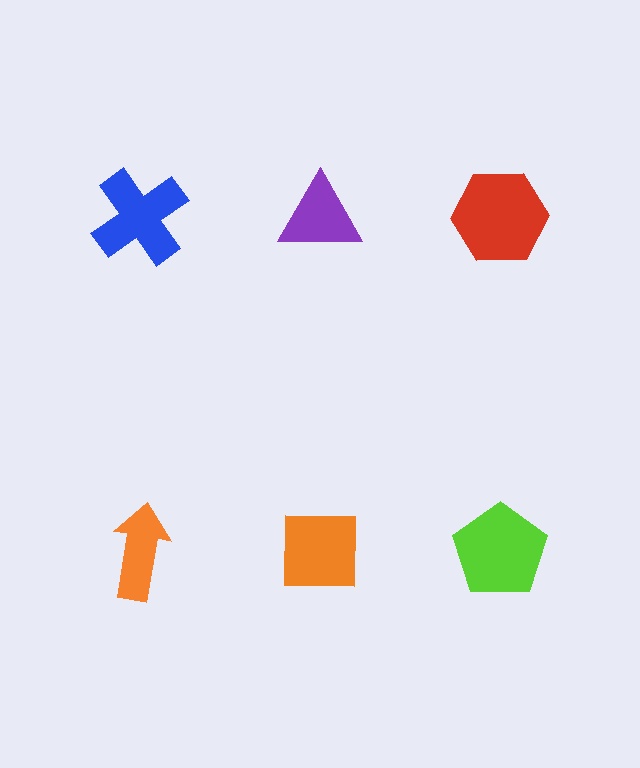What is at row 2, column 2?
An orange square.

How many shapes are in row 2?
3 shapes.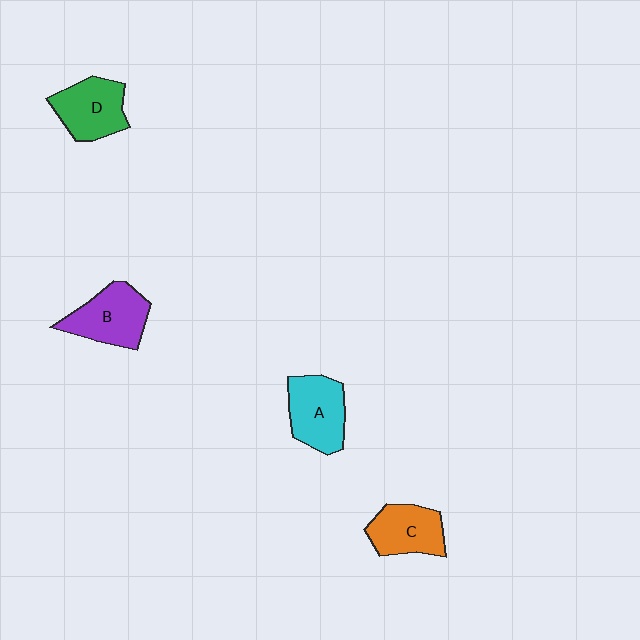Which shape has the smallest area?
Shape C (orange).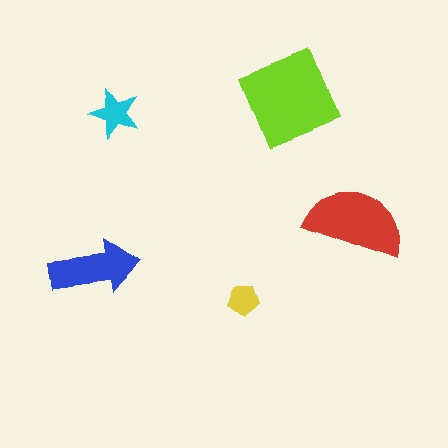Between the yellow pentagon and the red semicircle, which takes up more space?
The red semicircle.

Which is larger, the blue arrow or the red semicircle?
The red semicircle.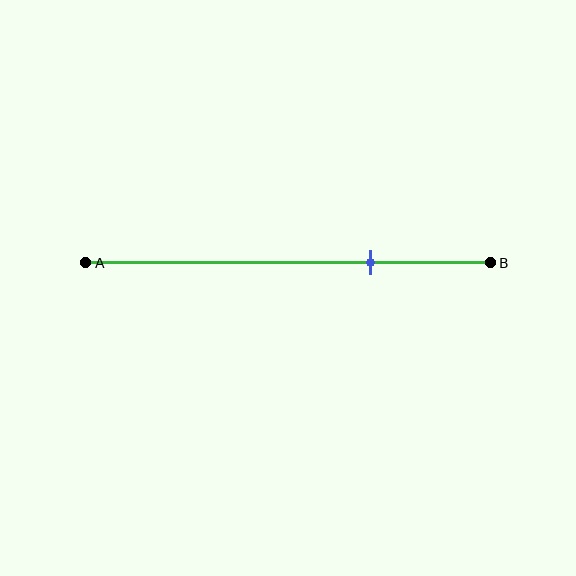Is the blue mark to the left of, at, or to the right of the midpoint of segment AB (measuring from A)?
The blue mark is to the right of the midpoint of segment AB.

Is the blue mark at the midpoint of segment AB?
No, the mark is at about 70% from A, not at the 50% midpoint.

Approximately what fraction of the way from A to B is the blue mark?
The blue mark is approximately 70% of the way from A to B.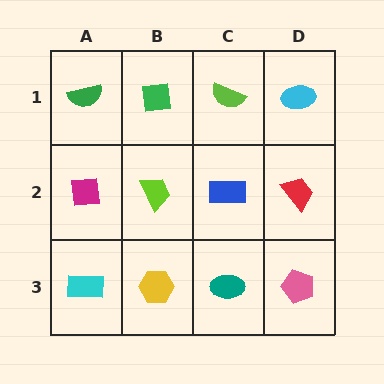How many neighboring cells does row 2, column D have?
3.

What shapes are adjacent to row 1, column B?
A lime trapezoid (row 2, column B), a green semicircle (row 1, column A), a lime semicircle (row 1, column C).